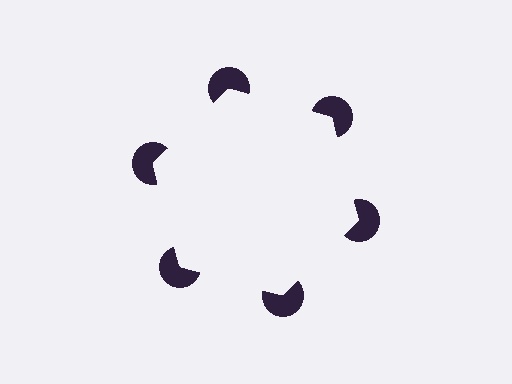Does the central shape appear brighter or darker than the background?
It typically appears slightly brighter than the background, even though no actual brightness change is drawn.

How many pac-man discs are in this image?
There are 6 — one at each vertex of the illusory hexagon.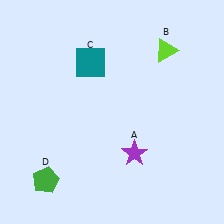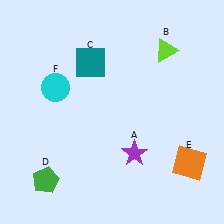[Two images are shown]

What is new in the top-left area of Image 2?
A cyan circle (F) was added in the top-left area of Image 2.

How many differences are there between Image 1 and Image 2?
There are 2 differences between the two images.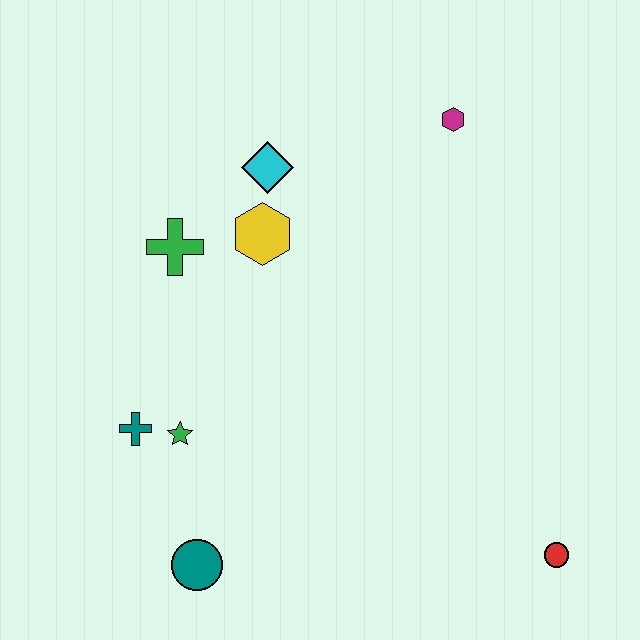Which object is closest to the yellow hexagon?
The cyan diamond is closest to the yellow hexagon.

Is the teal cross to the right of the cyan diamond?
No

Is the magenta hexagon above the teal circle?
Yes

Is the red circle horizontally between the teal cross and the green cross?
No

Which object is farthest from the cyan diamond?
The red circle is farthest from the cyan diamond.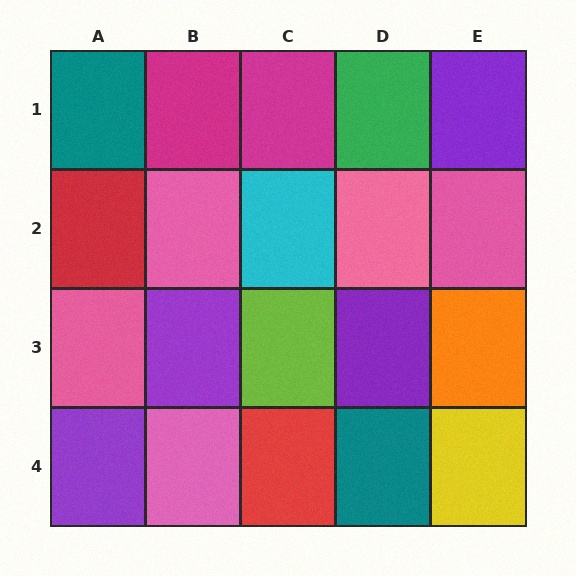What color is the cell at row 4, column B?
Pink.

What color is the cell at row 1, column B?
Magenta.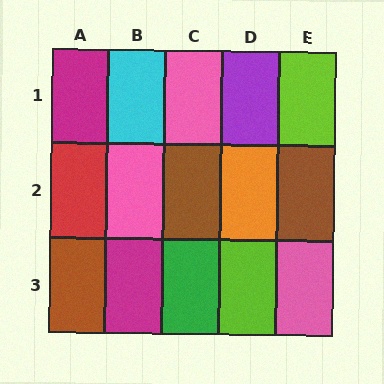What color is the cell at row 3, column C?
Green.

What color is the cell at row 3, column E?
Pink.